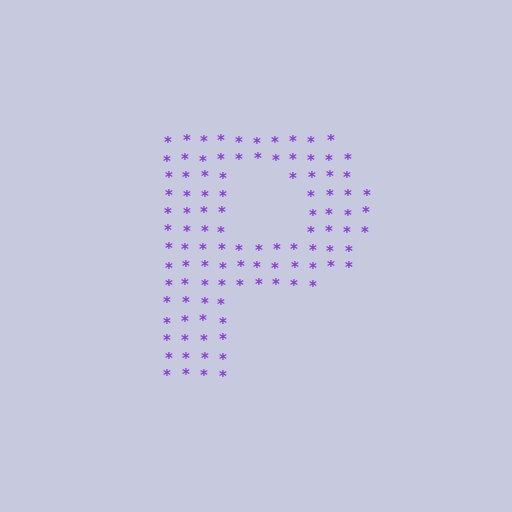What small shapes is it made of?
It is made of small asterisks.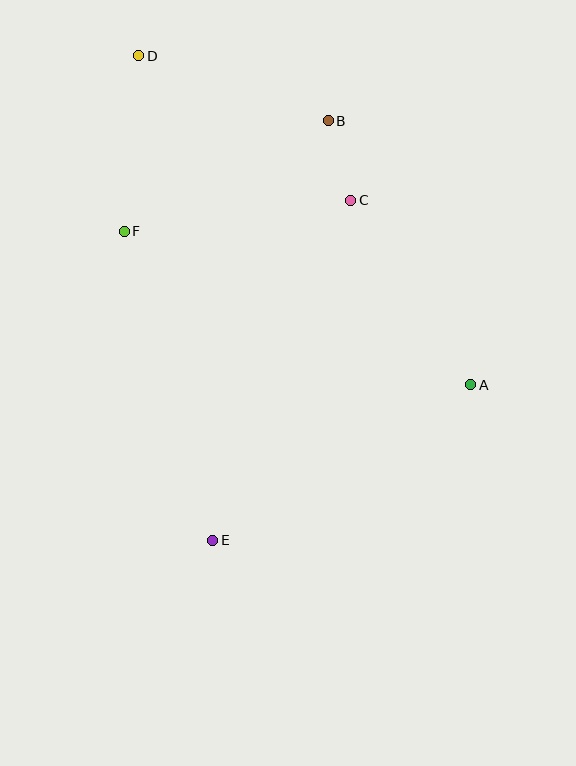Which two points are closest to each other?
Points B and C are closest to each other.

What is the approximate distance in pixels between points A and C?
The distance between A and C is approximately 220 pixels.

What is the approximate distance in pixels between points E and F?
The distance between E and F is approximately 321 pixels.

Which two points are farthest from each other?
Points D and E are farthest from each other.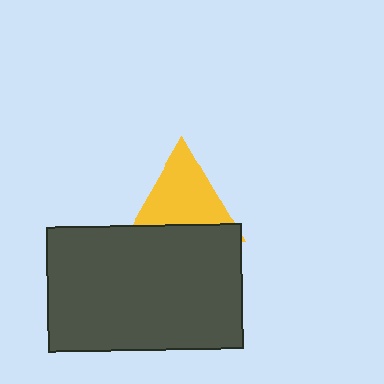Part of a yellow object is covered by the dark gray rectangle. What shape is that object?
It is a triangle.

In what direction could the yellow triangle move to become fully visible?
The yellow triangle could move up. That would shift it out from behind the dark gray rectangle entirely.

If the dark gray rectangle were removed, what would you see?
You would see the complete yellow triangle.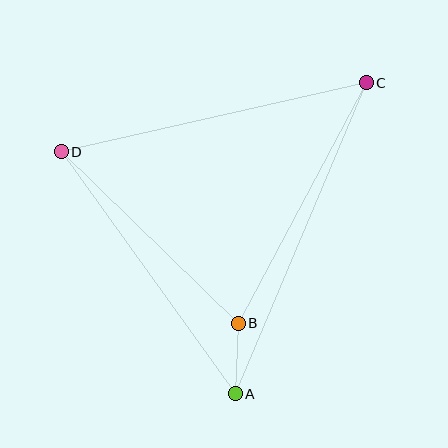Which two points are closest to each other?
Points A and B are closest to each other.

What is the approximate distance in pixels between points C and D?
The distance between C and D is approximately 313 pixels.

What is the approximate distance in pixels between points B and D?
The distance between B and D is approximately 247 pixels.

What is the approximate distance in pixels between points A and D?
The distance between A and D is approximately 298 pixels.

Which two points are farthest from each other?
Points A and C are farthest from each other.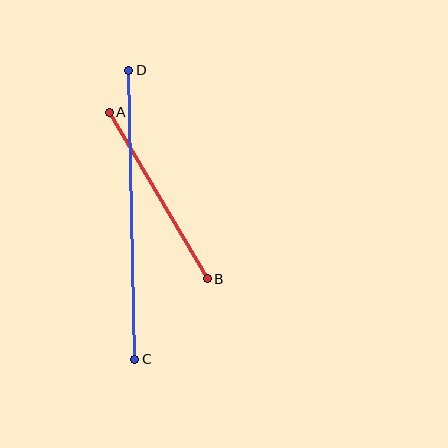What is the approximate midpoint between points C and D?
The midpoint is at approximately (132, 215) pixels.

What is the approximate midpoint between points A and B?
The midpoint is at approximately (158, 195) pixels.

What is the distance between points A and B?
The distance is approximately 193 pixels.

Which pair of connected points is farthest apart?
Points C and D are farthest apart.